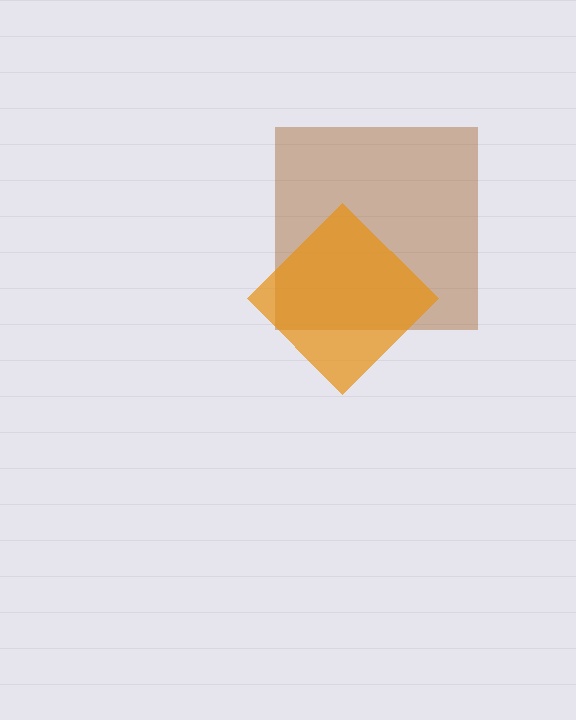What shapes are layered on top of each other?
The layered shapes are: a brown square, an orange diamond.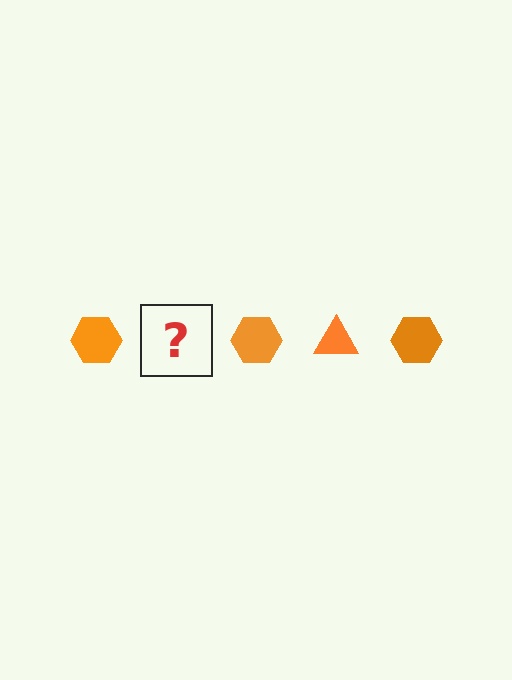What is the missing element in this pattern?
The missing element is an orange triangle.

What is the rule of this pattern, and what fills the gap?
The rule is that the pattern cycles through hexagon, triangle shapes in orange. The gap should be filled with an orange triangle.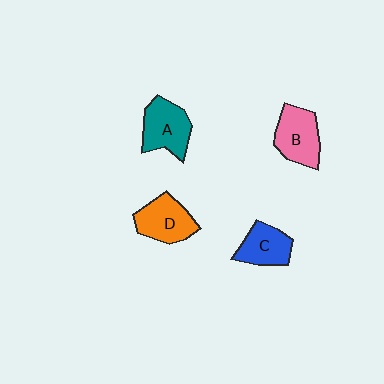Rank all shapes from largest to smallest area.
From largest to smallest: A (teal), B (pink), D (orange), C (blue).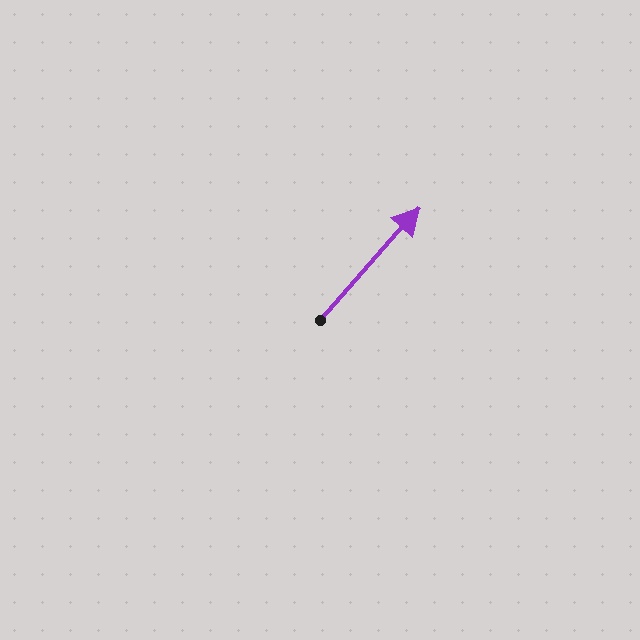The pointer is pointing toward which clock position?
Roughly 1 o'clock.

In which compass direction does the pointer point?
Northeast.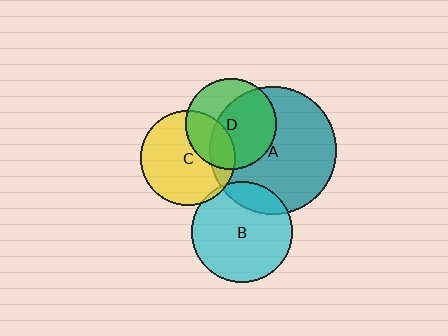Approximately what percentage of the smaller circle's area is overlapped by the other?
Approximately 20%.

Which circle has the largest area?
Circle A (teal).